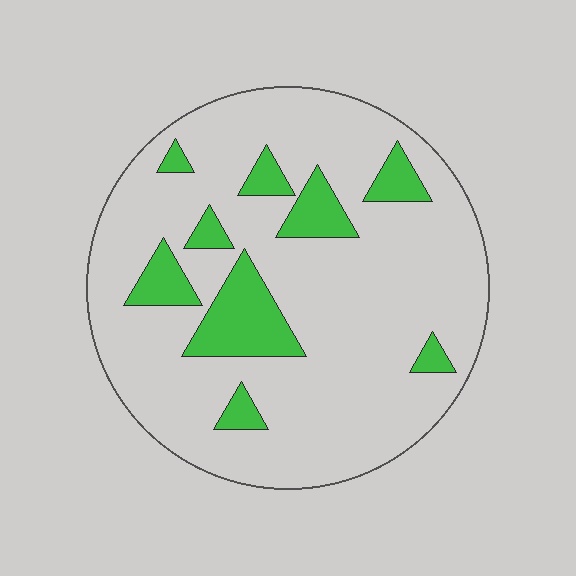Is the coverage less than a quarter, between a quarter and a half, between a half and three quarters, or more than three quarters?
Less than a quarter.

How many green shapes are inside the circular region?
9.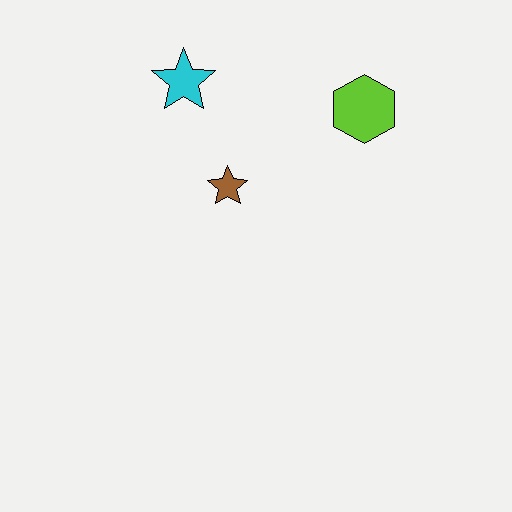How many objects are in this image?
There are 3 objects.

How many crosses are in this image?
There are no crosses.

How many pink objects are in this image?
There are no pink objects.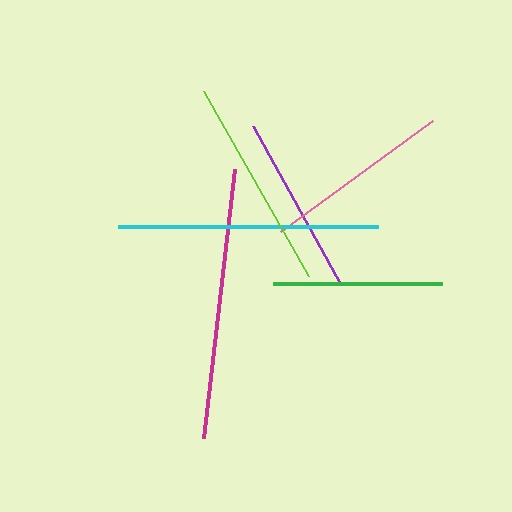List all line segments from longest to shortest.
From longest to shortest: magenta, cyan, lime, pink, purple, green.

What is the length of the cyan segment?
The cyan segment is approximately 260 pixels long.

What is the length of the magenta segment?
The magenta segment is approximately 270 pixels long.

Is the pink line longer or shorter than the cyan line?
The cyan line is longer than the pink line.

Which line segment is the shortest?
The green line is the shortest at approximately 169 pixels.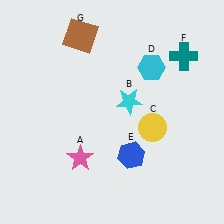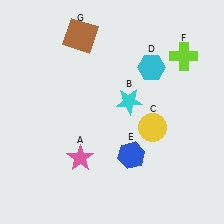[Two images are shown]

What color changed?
The cross (F) changed from teal in Image 1 to lime in Image 2.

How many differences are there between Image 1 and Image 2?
There is 1 difference between the two images.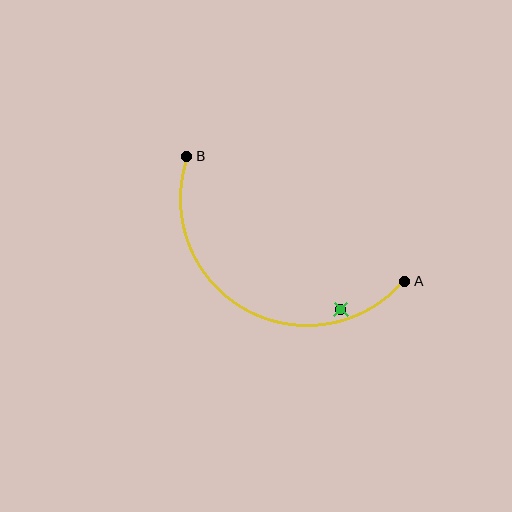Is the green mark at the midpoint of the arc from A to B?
No — the green mark does not lie on the arc at all. It sits slightly inside the curve.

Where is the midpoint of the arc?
The arc midpoint is the point on the curve farthest from the straight line joining A and B. It sits below that line.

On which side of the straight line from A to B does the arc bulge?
The arc bulges below the straight line connecting A and B.